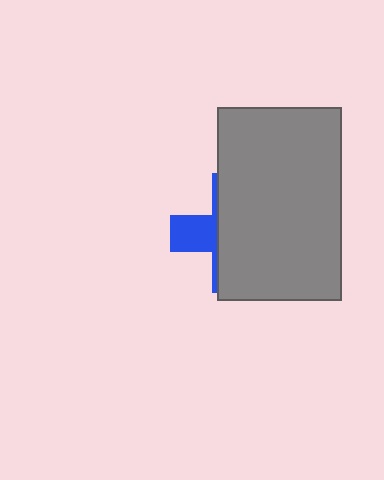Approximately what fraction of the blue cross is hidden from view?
Roughly 70% of the blue cross is hidden behind the gray rectangle.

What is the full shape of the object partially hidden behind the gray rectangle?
The partially hidden object is a blue cross.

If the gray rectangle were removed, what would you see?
You would see the complete blue cross.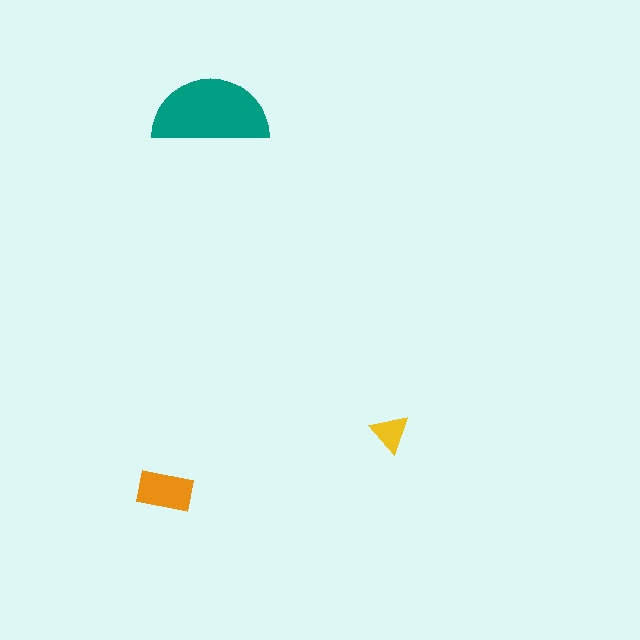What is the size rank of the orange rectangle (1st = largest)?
2nd.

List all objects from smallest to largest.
The yellow triangle, the orange rectangle, the teal semicircle.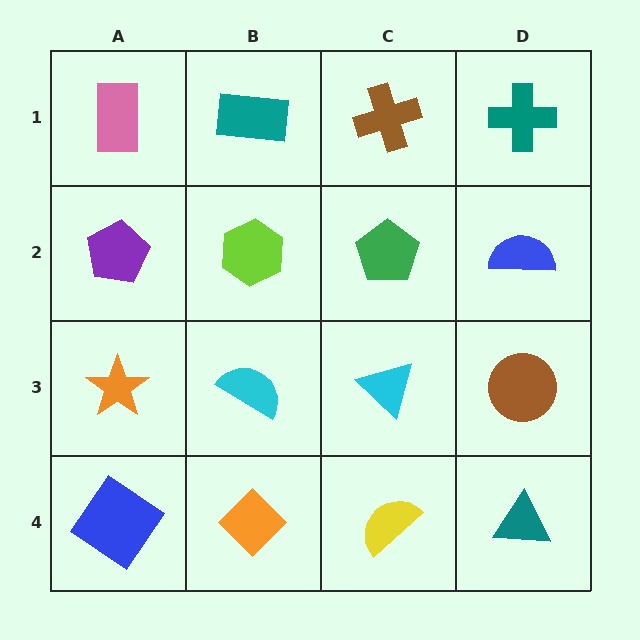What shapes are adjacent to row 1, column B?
A lime hexagon (row 2, column B), a pink rectangle (row 1, column A), a brown cross (row 1, column C).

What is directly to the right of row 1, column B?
A brown cross.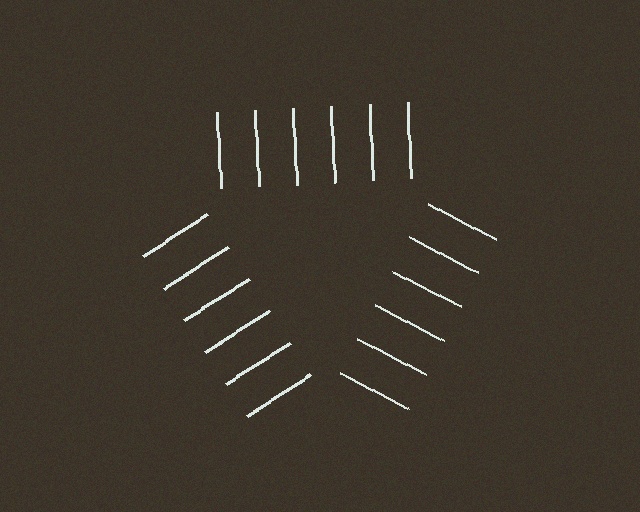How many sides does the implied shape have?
3 sides — the line-ends trace a triangle.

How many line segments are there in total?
18 — 6 along each of the 3 edges.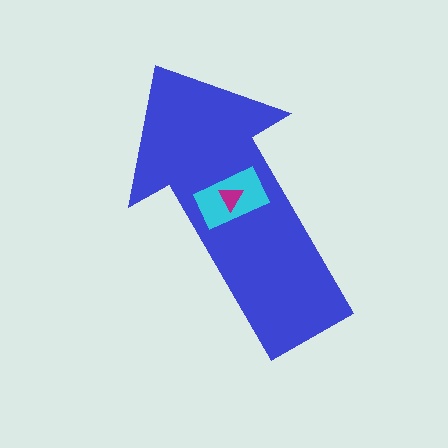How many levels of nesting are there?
3.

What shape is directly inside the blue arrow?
The cyan rectangle.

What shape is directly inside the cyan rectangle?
The magenta triangle.